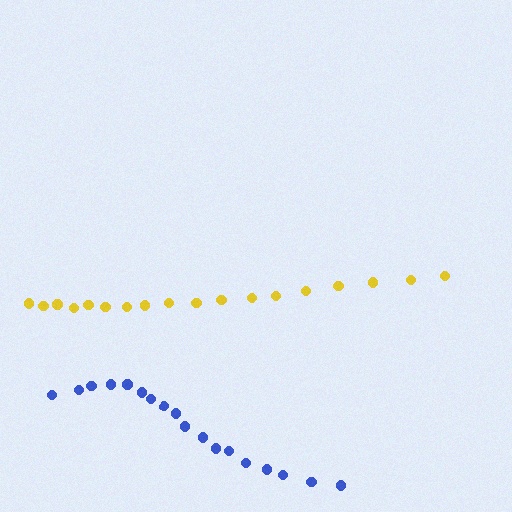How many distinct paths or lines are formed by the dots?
There are 2 distinct paths.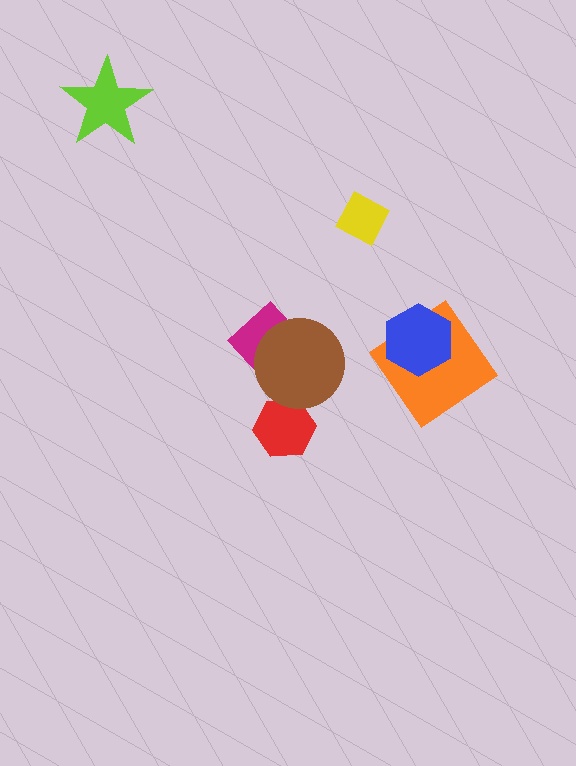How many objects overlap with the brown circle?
2 objects overlap with the brown circle.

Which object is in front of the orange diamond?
The blue hexagon is in front of the orange diamond.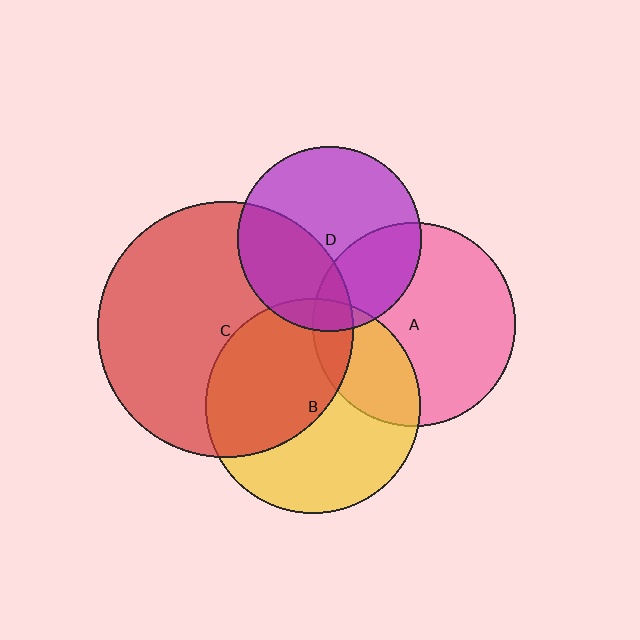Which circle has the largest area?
Circle C (red).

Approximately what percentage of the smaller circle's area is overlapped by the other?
Approximately 35%.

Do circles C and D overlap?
Yes.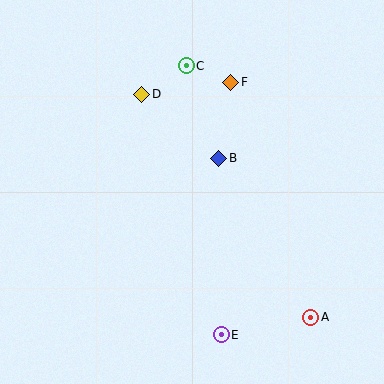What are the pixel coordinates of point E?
Point E is at (221, 335).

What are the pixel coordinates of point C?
Point C is at (186, 66).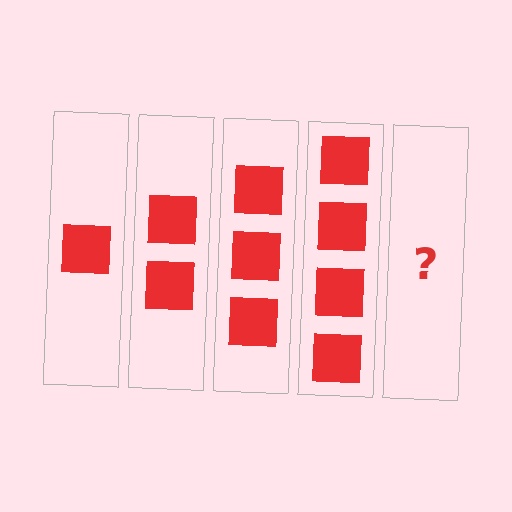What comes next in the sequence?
The next element should be 5 squares.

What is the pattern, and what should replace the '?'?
The pattern is that each step adds one more square. The '?' should be 5 squares.